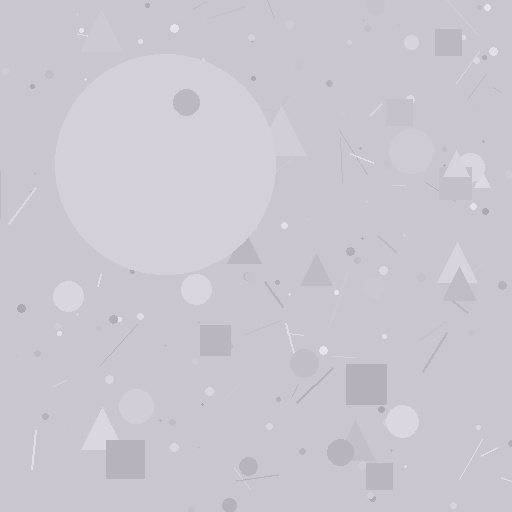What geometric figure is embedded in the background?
A circle is embedded in the background.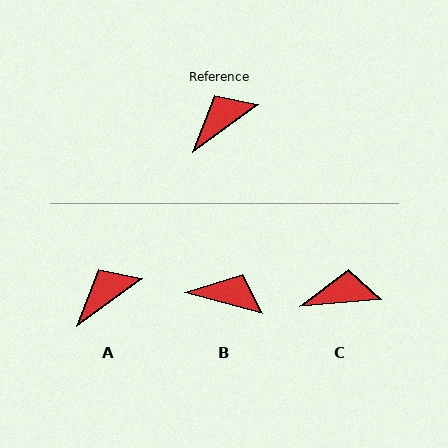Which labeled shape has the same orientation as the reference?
A.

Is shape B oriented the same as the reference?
No, it is off by about 52 degrees.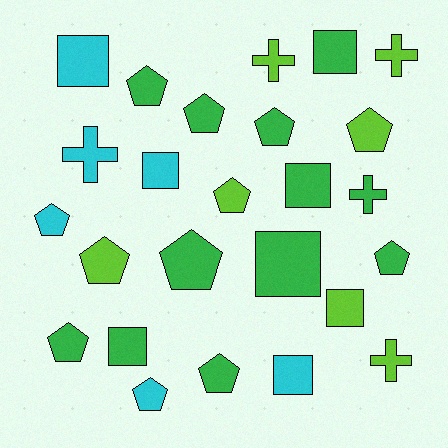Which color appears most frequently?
Green, with 12 objects.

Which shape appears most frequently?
Pentagon, with 12 objects.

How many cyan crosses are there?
There is 1 cyan cross.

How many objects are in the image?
There are 25 objects.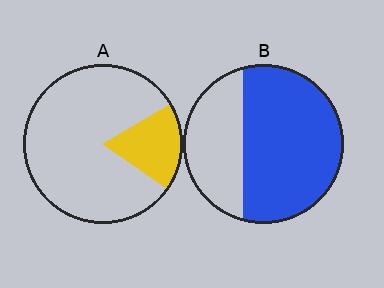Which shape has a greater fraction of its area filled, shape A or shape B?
Shape B.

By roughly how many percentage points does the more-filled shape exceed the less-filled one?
By roughly 50 percentage points (B over A).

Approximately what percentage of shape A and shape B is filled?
A is approximately 20% and B is approximately 65%.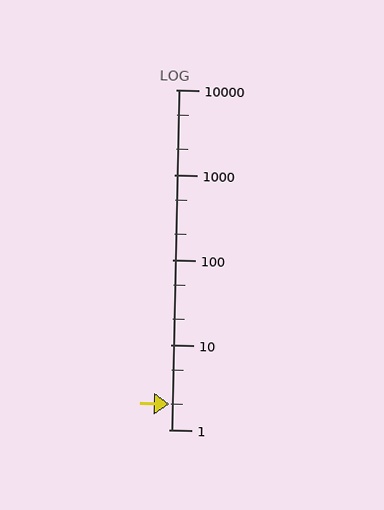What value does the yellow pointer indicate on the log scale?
The pointer indicates approximately 2.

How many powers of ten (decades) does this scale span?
The scale spans 4 decades, from 1 to 10000.